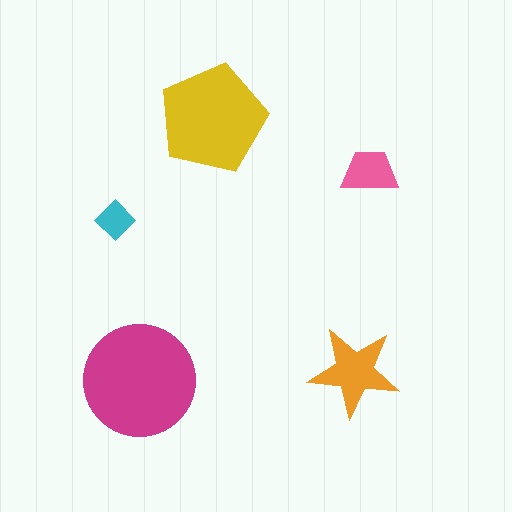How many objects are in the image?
There are 5 objects in the image.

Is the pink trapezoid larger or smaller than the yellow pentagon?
Smaller.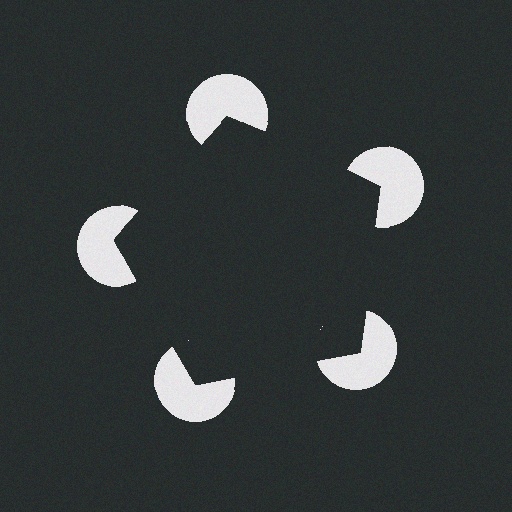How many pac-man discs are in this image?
There are 5 — one at each vertex of the illusory pentagon.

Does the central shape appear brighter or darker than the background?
It typically appears slightly darker than the background, even though no actual brightness change is drawn.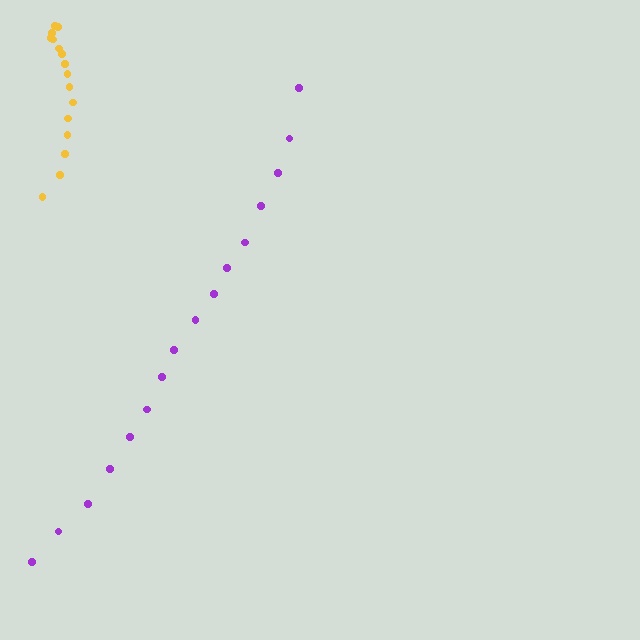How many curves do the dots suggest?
There are 2 distinct paths.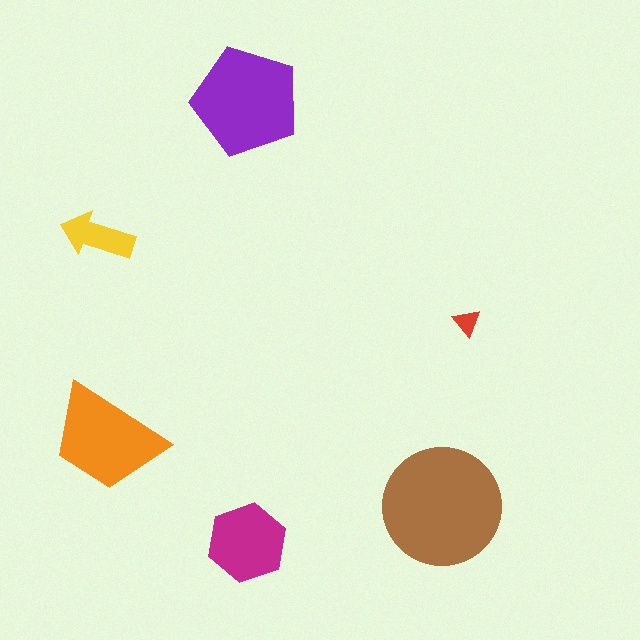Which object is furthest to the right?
The red triangle is rightmost.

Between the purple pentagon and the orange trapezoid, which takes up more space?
The purple pentagon.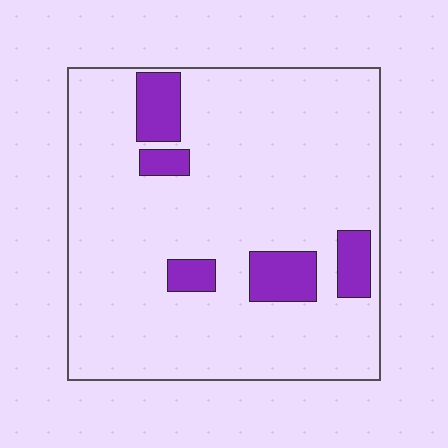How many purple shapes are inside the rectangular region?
5.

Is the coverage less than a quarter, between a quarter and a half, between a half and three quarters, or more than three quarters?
Less than a quarter.